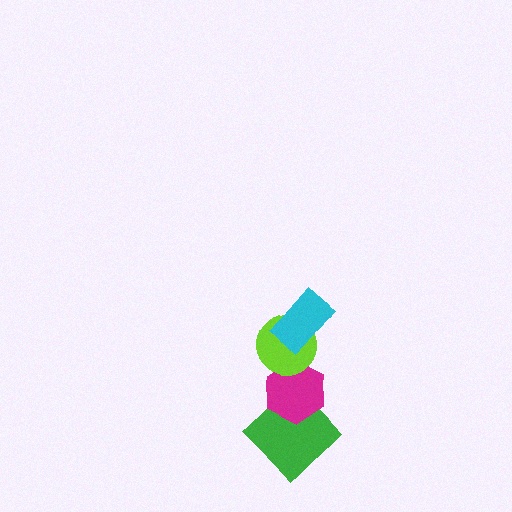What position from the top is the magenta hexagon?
The magenta hexagon is 3rd from the top.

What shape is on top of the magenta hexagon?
The lime circle is on top of the magenta hexagon.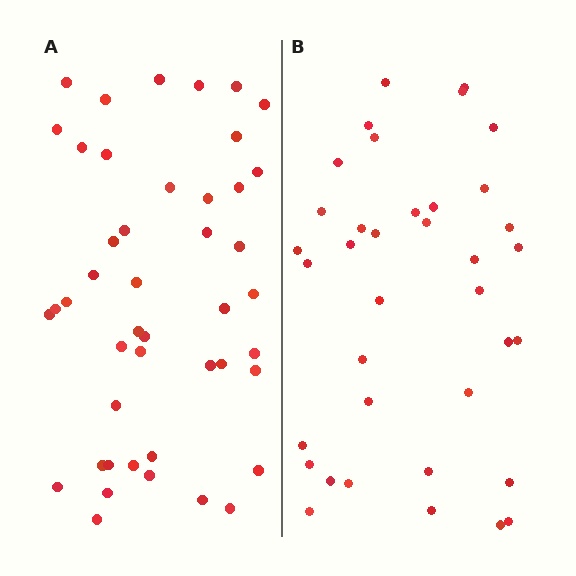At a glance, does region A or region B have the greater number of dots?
Region A (the left region) has more dots.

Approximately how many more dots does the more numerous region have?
Region A has roughly 8 or so more dots than region B.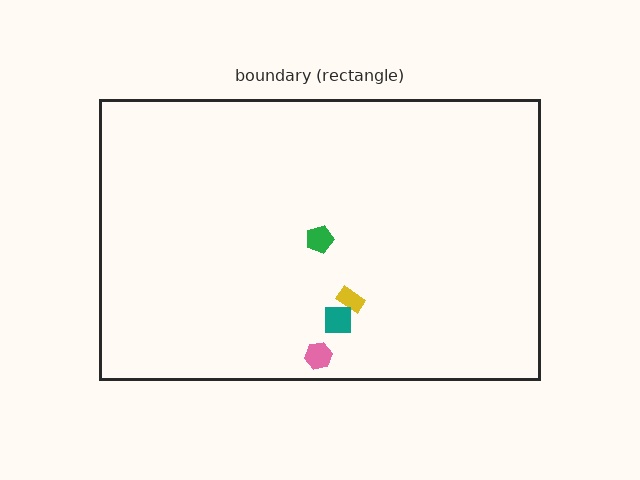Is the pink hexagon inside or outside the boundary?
Inside.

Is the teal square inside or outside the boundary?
Inside.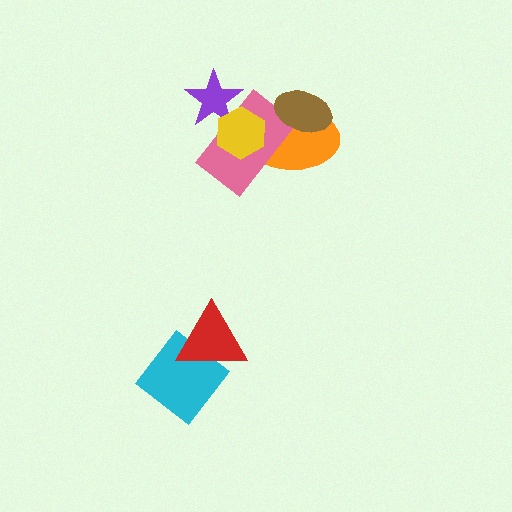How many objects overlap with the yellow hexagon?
3 objects overlap with the yellow hexagon.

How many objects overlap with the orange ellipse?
3 objects overlap with the orange ellipse.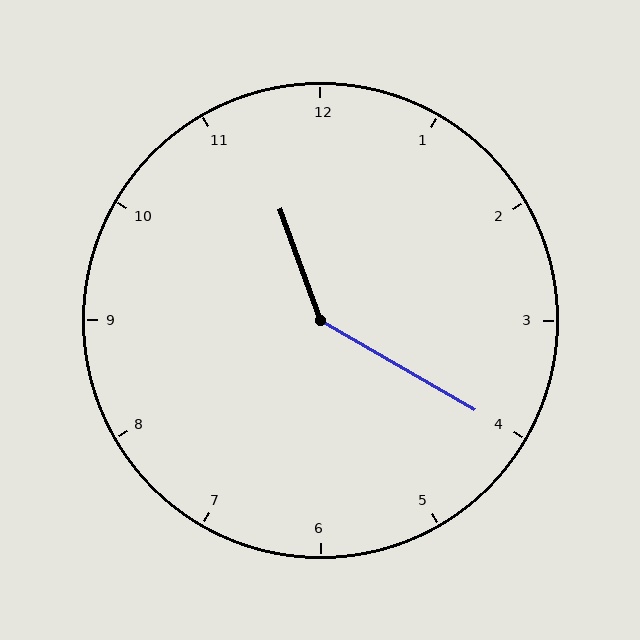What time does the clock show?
11:20.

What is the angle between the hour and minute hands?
Approximately 140 degrees.